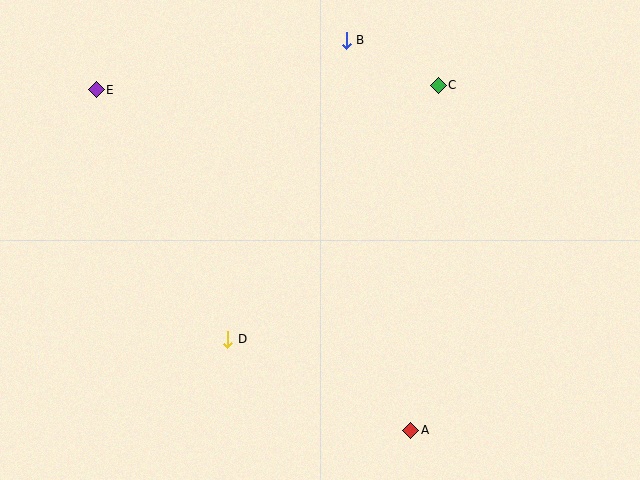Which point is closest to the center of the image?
Point D at (228, 339) is closest to the center.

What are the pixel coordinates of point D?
Point D is at (228, 339).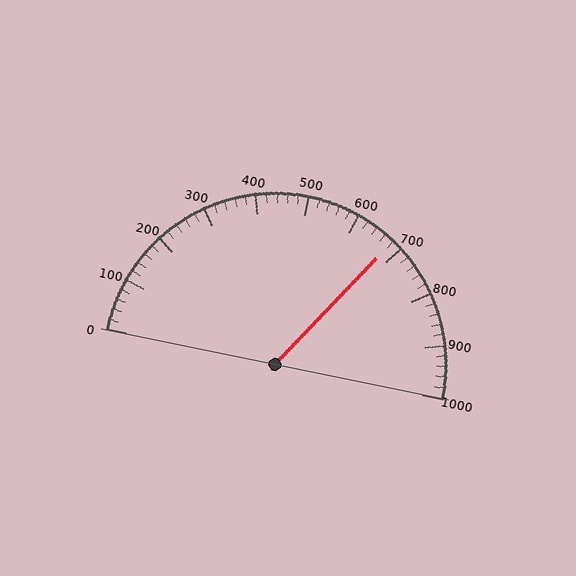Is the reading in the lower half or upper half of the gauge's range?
The reading is in the upper half of the range (0 to 1000).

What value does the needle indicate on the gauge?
The needle indicates approximately 680.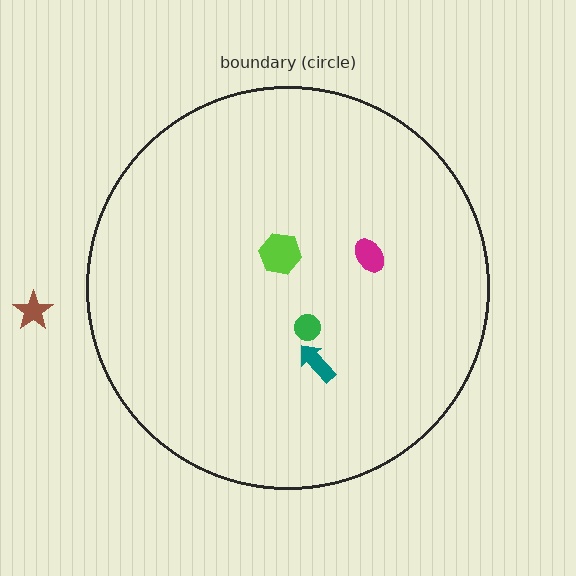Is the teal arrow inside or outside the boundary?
Inside.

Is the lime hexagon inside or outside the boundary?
Inside.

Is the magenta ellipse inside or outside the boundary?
Inside.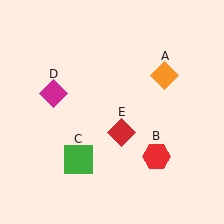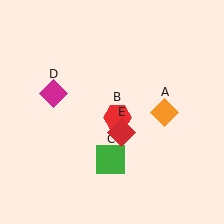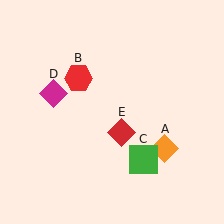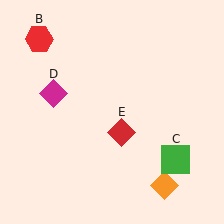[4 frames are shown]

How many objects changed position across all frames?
3 objects changed position: orange diamond (object A), red hexagon (object B), green square (object C).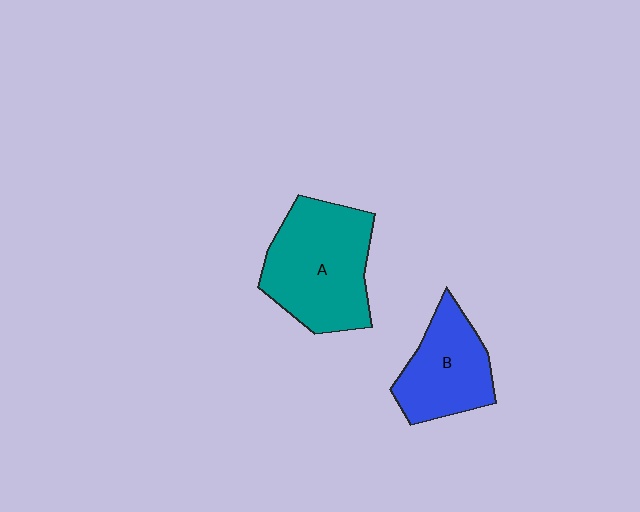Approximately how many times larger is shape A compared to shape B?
Approximately 1.4 times.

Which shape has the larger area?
Shape A (teal).